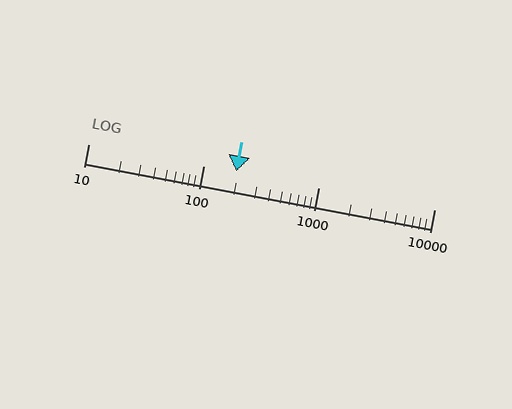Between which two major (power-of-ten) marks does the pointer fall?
The pointer is between 100 and 1000.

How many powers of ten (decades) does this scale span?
The scale spans 3 decades, from 10 to 10000.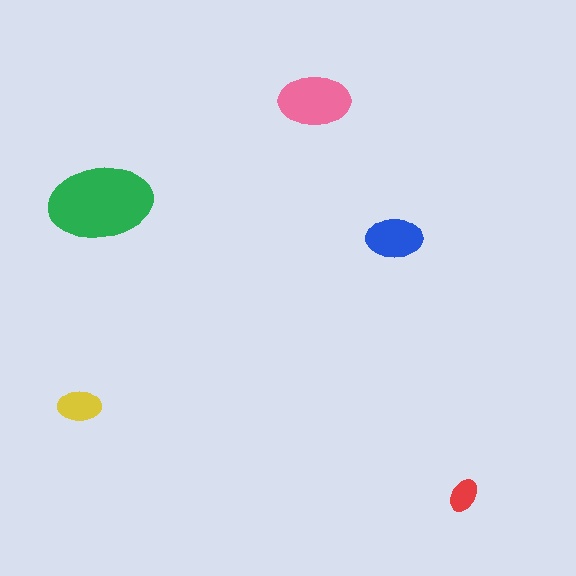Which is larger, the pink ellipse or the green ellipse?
The green one.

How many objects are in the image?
There are 5 objects in the image.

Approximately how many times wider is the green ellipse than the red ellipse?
About 3 times wider.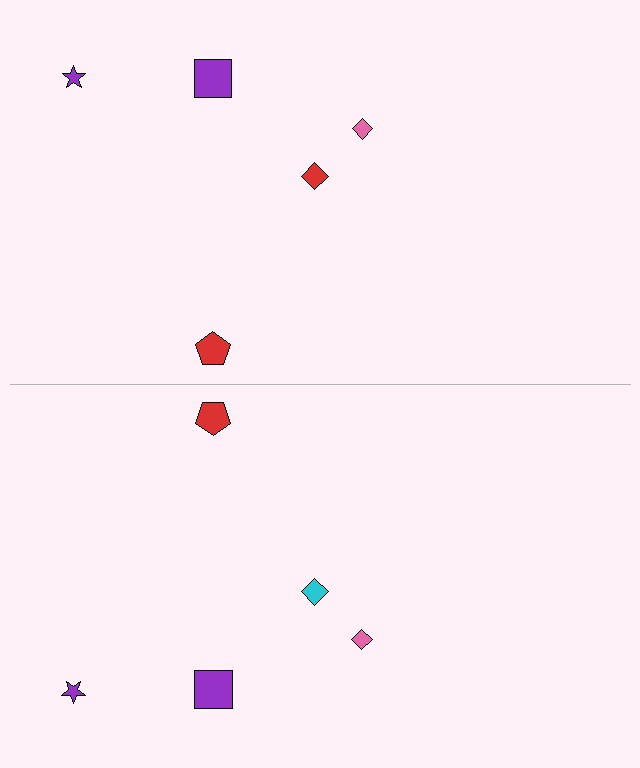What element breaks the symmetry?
The cyan diamond on the bottom side breaks the symmetry — its mirror counterpart is red.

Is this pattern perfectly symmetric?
No, the pattern is not perfectly symmetric. The cyan diamond on the bottom side breaks the symmetry — its mirror counterpart is red.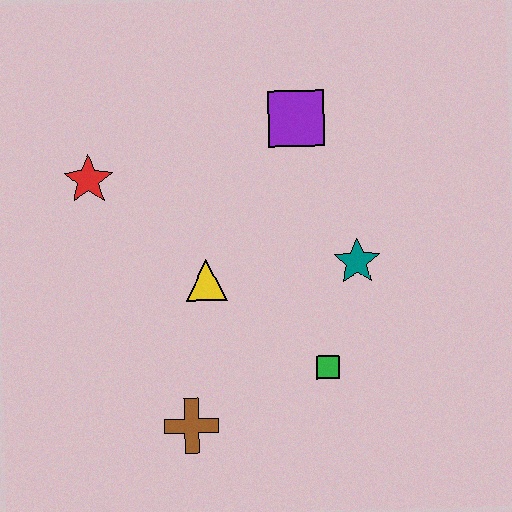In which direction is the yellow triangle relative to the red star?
The yellow triangle is to the right of the red star.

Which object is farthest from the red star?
The green square is farthest from the red star.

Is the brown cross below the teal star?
Yes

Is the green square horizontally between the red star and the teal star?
Yes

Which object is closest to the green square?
The teal star is closest to the green square.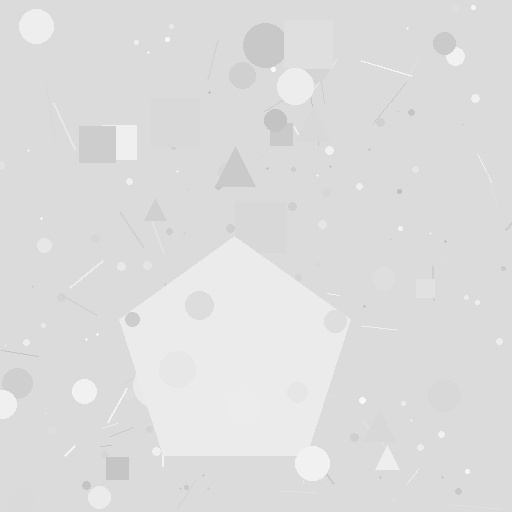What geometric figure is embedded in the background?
A pentagon is embedded in the background.